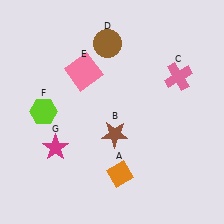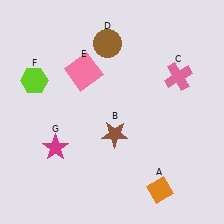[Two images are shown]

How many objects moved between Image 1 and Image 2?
2 objects moved between the two images.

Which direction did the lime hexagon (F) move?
The lime hexagon (F) moved up.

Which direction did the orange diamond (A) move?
The orange diamond (A) moved right.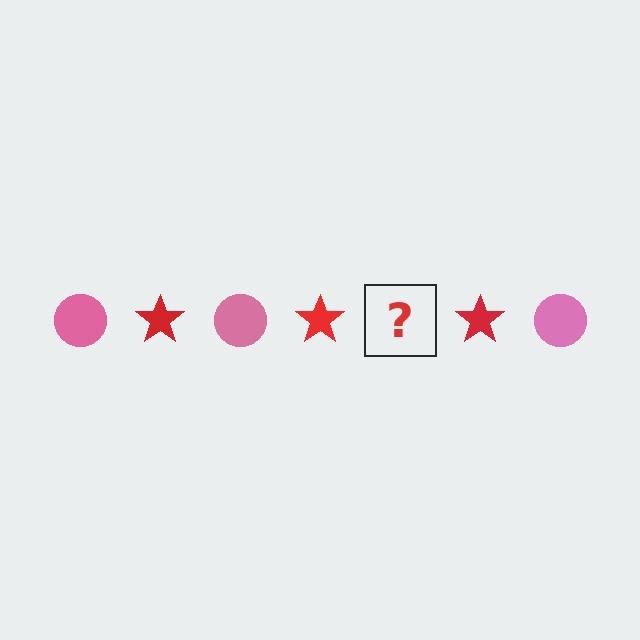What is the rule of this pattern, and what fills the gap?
The rule is that the pattern alternates between pink circle and red star. The gap should be filled with a pink circle.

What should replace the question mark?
The question mark should be replaced with a pink circle.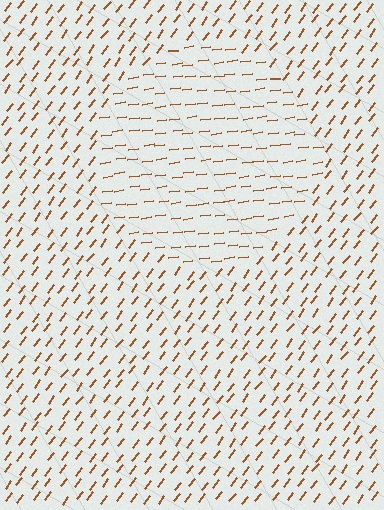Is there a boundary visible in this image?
Yes, there is a texture boundary formed by a change in line orientation.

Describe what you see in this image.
The image is filled with small brown line segments. A circle region in the image has lines oriented differently from the surrounding lines, creating a visible texture boundary.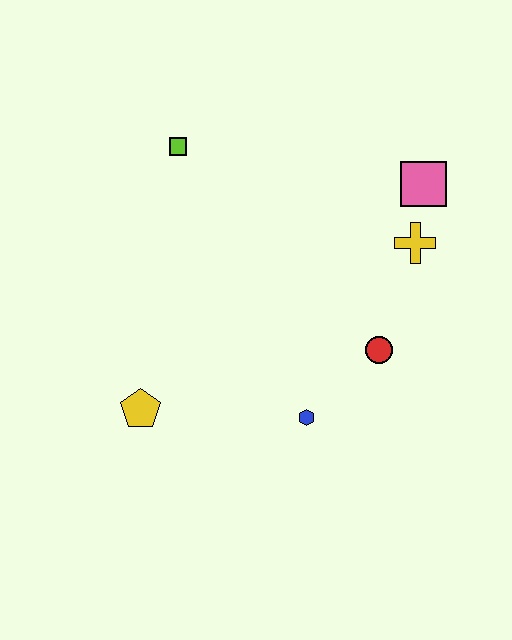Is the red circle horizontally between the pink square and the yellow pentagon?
Yes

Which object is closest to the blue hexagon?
The red circle is closest to the blue hexagon.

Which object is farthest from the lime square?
The blue hexagon is farthest from the lime square.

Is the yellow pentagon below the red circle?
Yes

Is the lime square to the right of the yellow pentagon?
Yes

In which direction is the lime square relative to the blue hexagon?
The lime square is above the blue hexagon.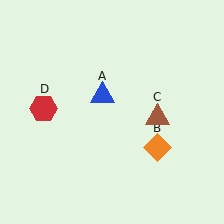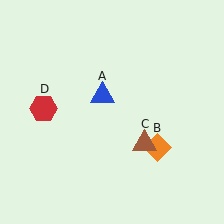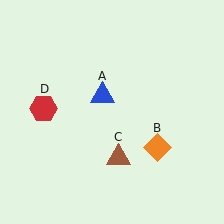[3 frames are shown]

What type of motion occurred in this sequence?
The brown triangle (object C) rotated clockwise around the center of the scene.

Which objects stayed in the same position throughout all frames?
Blue triangle (object A) and orange diamond (object B) and red hexagon (object D) remained stationary.